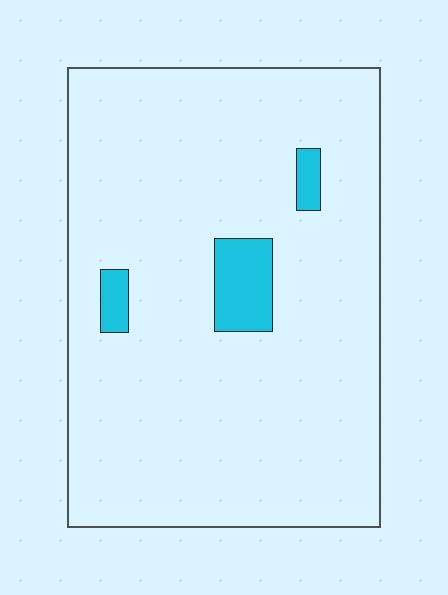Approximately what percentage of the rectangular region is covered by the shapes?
Approximately 5%.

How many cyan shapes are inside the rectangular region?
3.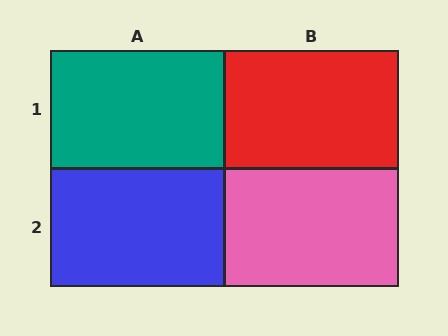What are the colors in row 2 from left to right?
Blue, pink.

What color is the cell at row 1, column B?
Red.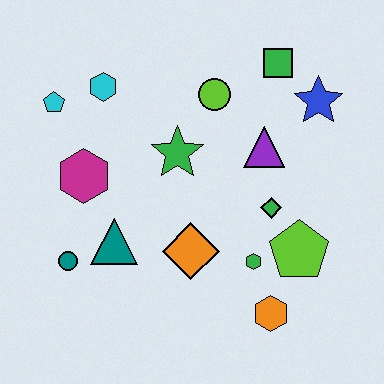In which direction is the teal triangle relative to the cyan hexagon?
The teal triangle is below the cyan hexagon.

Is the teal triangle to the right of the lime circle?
No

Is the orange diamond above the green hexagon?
Yes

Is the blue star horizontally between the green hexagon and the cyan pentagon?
No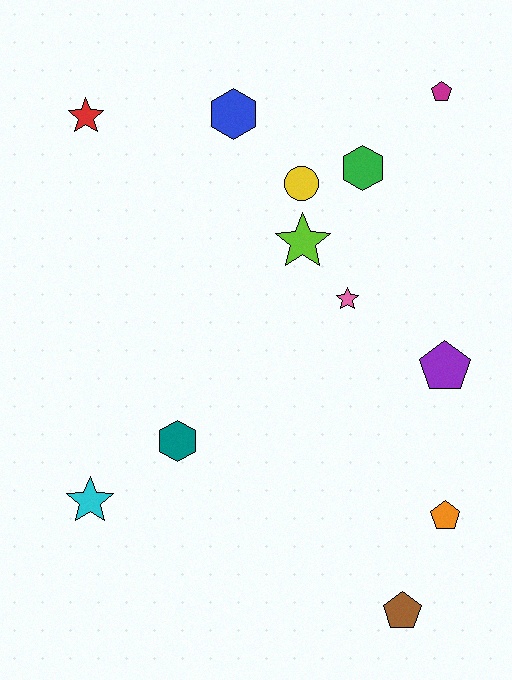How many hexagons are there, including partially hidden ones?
There are 3 hexagons.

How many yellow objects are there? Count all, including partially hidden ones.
There is 1 yellow object.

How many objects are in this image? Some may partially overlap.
There are 12 objects.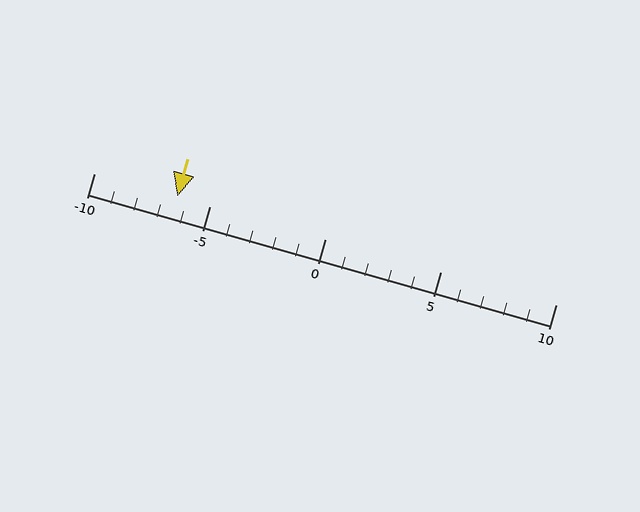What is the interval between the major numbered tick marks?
The major tick marks are spaced 5 units apart.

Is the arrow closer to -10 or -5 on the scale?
The arrow is closer to -5.